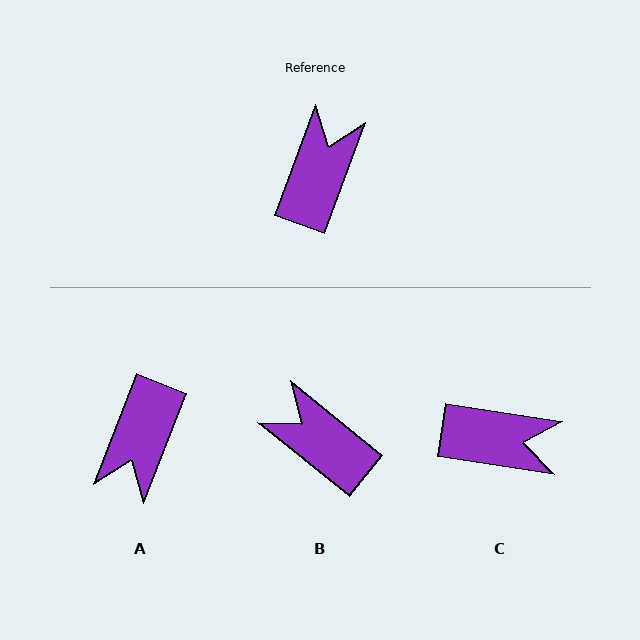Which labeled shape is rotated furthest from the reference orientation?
A, about 179 degrees away.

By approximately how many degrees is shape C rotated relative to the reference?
Approximately 79 degrees clockwise.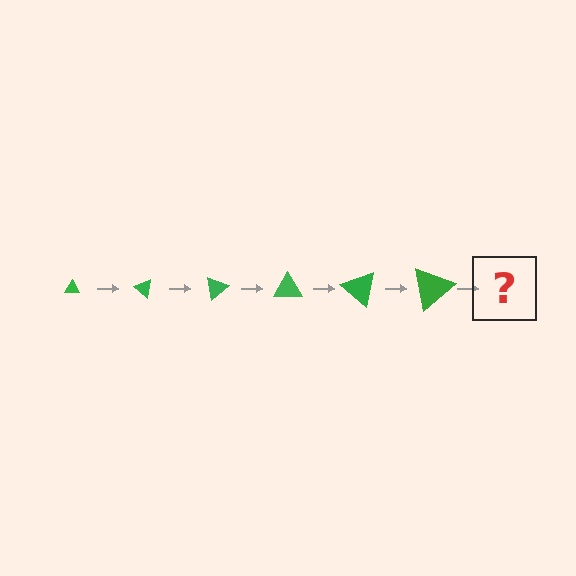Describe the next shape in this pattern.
It should be a triangle, larger than the previous one and rotated 240 degrees from the start.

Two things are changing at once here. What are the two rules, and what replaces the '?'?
The two rules are that the triangle grows larger each step and it rotates 40 degrees each step. The '?' should be a triangle, larger than the previous one and rotated 240 degrees from the start.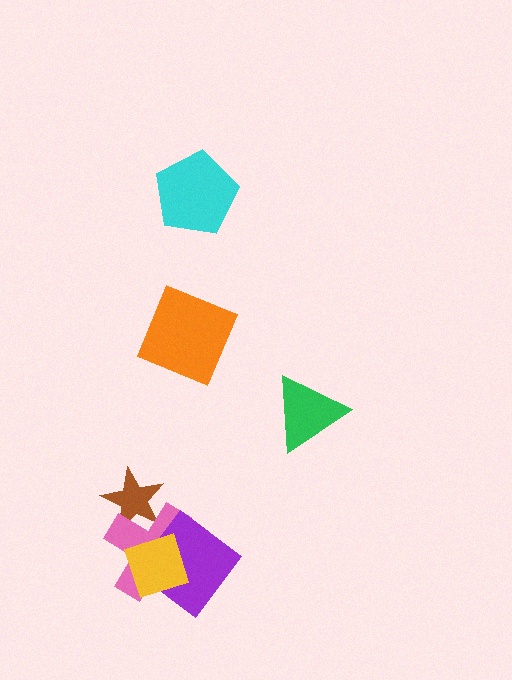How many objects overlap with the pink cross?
3 objects overlap with the pink cross.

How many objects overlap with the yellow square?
2 objects overlap with the yellow square.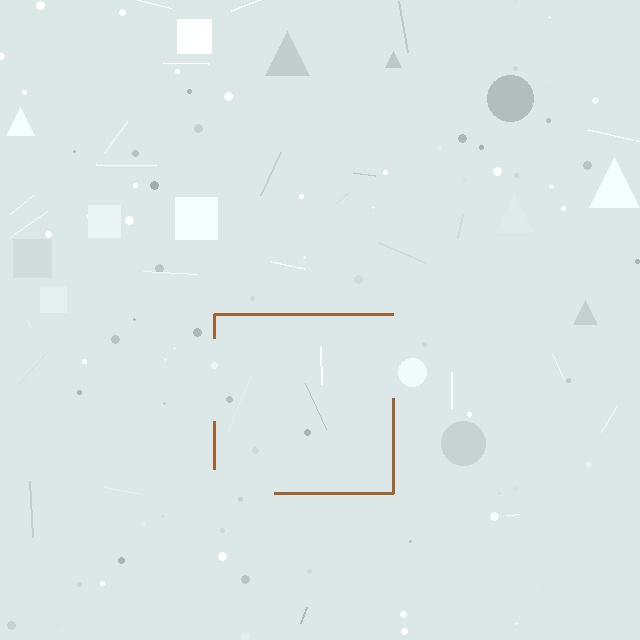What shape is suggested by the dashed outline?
The dashed outline suggests a square.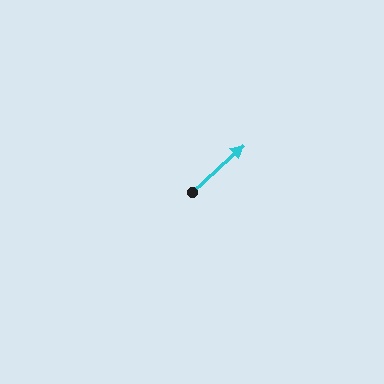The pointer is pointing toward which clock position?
Roughly 2 o'clock.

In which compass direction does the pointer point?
Northeast.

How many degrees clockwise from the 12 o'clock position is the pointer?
Approximately 48 degrees.